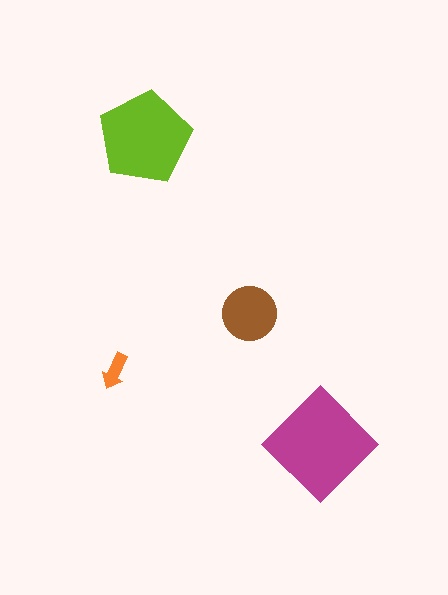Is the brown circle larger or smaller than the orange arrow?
Larger.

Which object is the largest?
The magenta diamond.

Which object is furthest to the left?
The orange arrow is leftmost.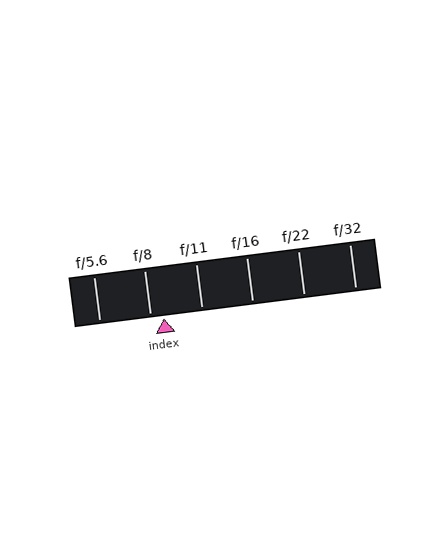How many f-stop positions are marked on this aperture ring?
There are 6 f-stop positions marked.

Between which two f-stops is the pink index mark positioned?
The index mark is between f/8 and f/11.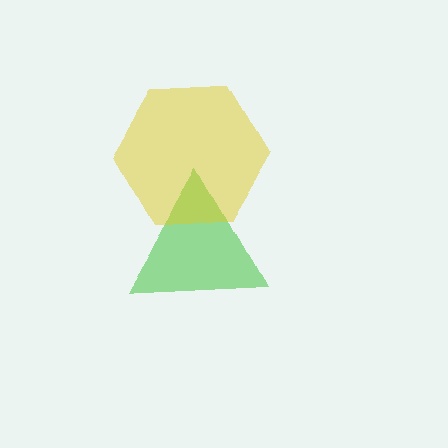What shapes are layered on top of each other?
The layered shapes are: a green triangle, a yellow hexagon.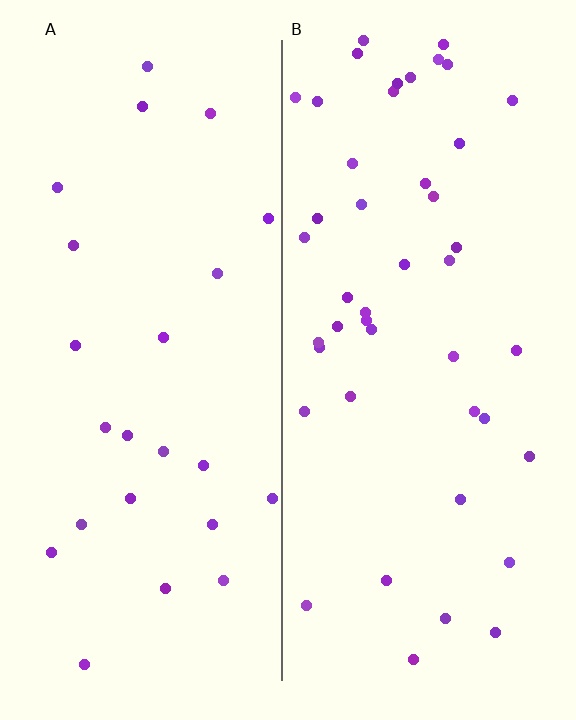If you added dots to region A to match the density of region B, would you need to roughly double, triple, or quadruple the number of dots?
Approximately double.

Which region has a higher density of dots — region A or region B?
B (the right).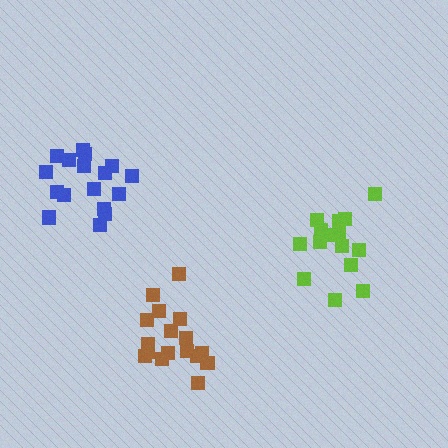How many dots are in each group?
Group 1: 17 dots, Group 2: 15 dots, Group 3: 17 dots (49 total).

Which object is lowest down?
The brown cluster is bottommost.